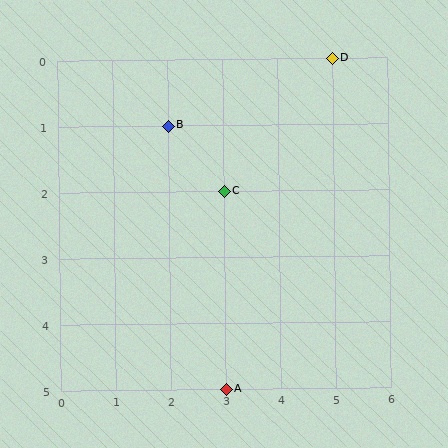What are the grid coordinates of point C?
Point C is at grid coordinates (3, 2).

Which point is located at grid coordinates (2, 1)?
Point B is at (2, 1).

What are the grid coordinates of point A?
Point A is at grid coordinates (3, 5).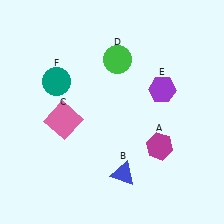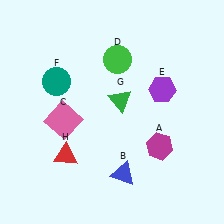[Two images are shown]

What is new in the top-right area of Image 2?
A green triangle (G) was added in the top-right area of Image 2.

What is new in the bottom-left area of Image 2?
A red triangle (H) was added in the bottom-left area of Image 2.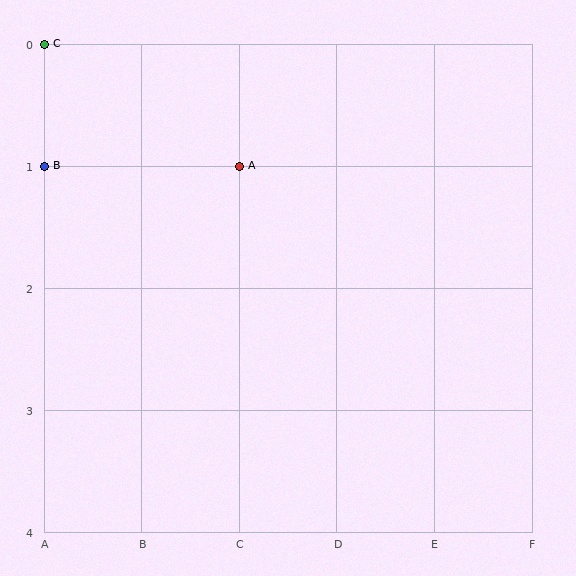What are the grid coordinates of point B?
Point B is at grid coordinates (A, 1).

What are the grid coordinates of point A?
Point A is at grid coordinates (C, 1).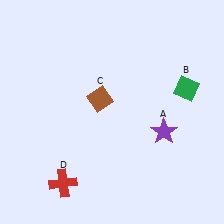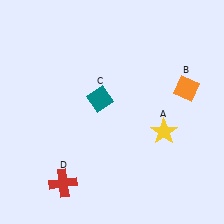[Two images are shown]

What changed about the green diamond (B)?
In Image 1, B is green. In Image 2, it changed to orange.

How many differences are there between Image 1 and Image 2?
There are 3 differences between the two images.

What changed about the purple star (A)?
In Image 1, A is purple. In Image 2, it changed to yellow.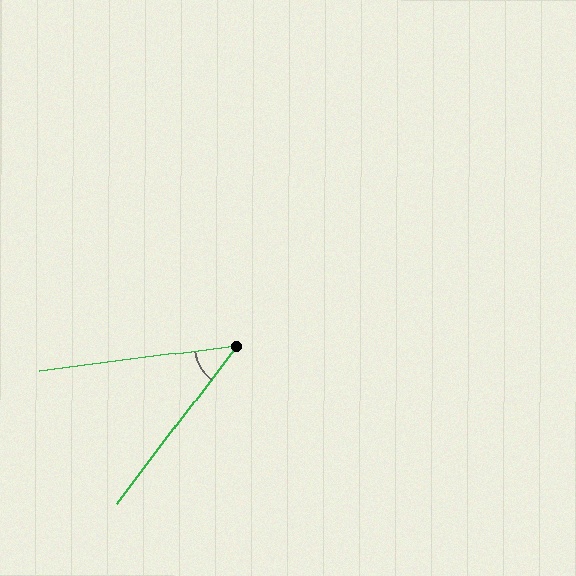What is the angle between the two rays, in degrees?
Approximately 46 degrees.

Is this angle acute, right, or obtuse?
It is acute.